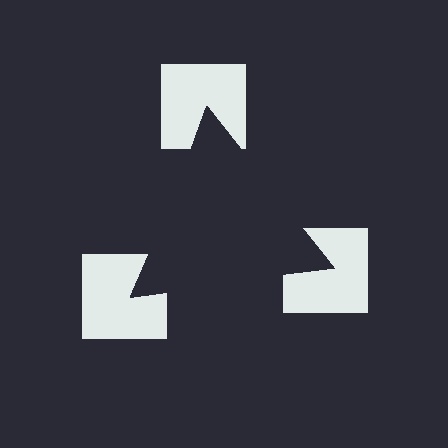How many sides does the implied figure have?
3 sides.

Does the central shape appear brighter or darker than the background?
It typically appears slightly darker than the background, even though no actual brightness change is drawn.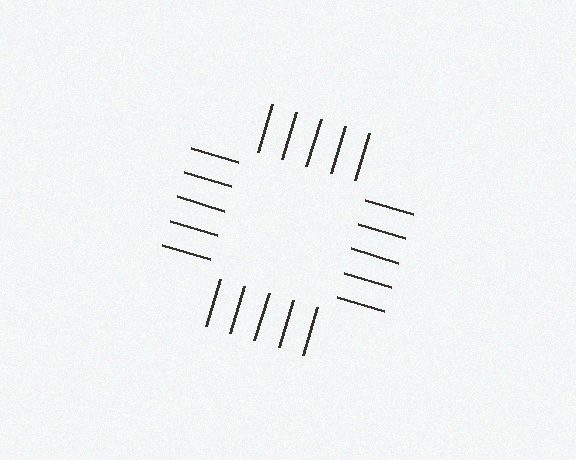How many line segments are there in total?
20 — 5 along each of the 4 edges.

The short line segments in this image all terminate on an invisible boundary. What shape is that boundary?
An illusory square — the line segments terminate on its edges but no continuous stroke is drawn.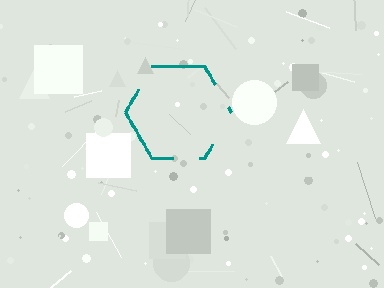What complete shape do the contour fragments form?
The contour fragments form a hexagon.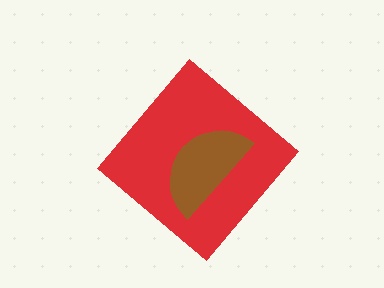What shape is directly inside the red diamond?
The brown semicircle.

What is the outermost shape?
The red diamond.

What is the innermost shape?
The brown semicircle.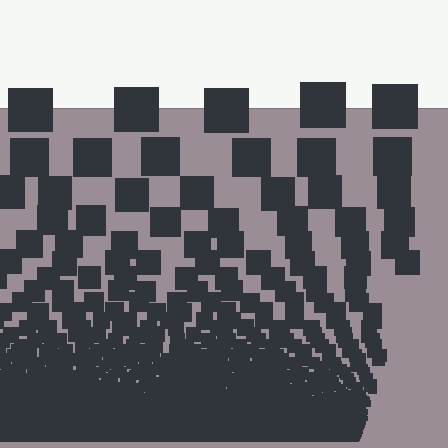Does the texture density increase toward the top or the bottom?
Density increases toward the bottom.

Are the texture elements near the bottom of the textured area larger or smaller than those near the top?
Smaller. The gradient is inverted — elements near the bottom are smaller and denser.